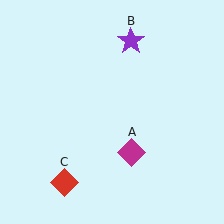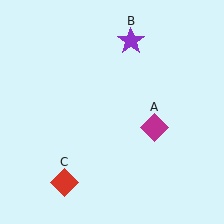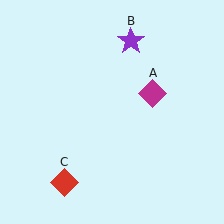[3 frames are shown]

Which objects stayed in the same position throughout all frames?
Purple star (object B) and red diamond (object C) remained stationary.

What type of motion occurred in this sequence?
The magenta diamond (object A) rotated counterclockwise around the center of the scene.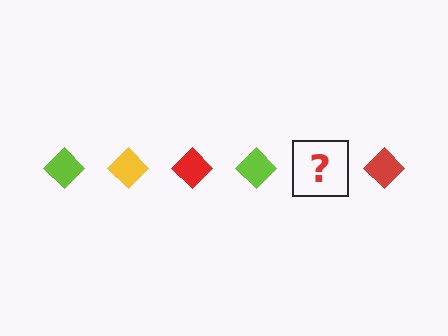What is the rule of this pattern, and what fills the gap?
The rule is that the pattern cycles through lime, yellow, red diamonds. The gap should be filled with a yellow diamond.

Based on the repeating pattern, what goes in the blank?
The blank should be a yellow diamond.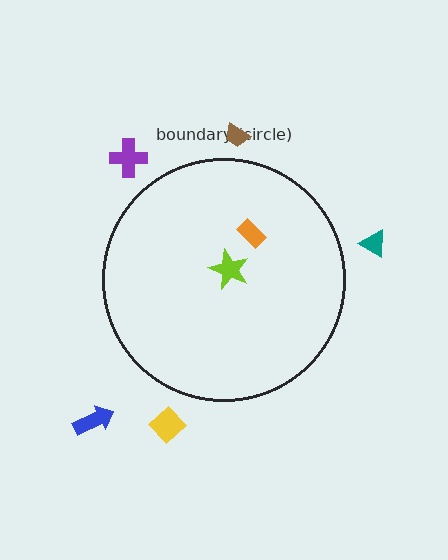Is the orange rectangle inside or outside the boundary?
Inside.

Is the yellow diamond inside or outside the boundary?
Outside.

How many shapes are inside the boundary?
2 inside, 5 outside.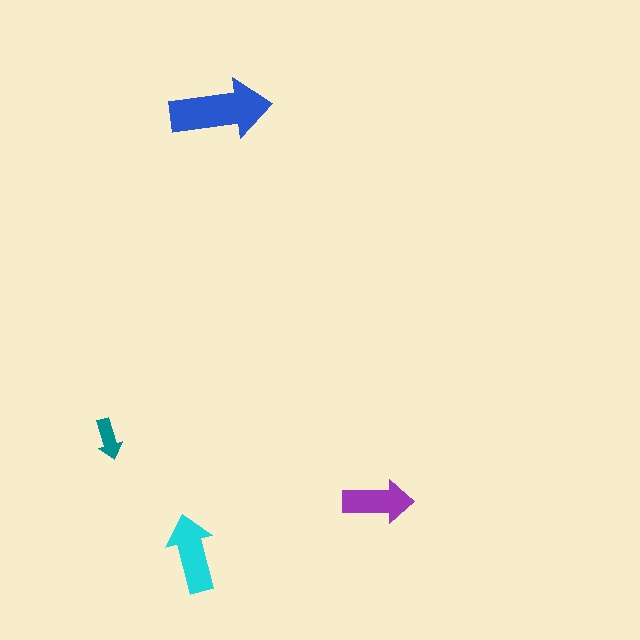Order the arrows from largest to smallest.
the blue one, the cyan one, the purple one, the teal one.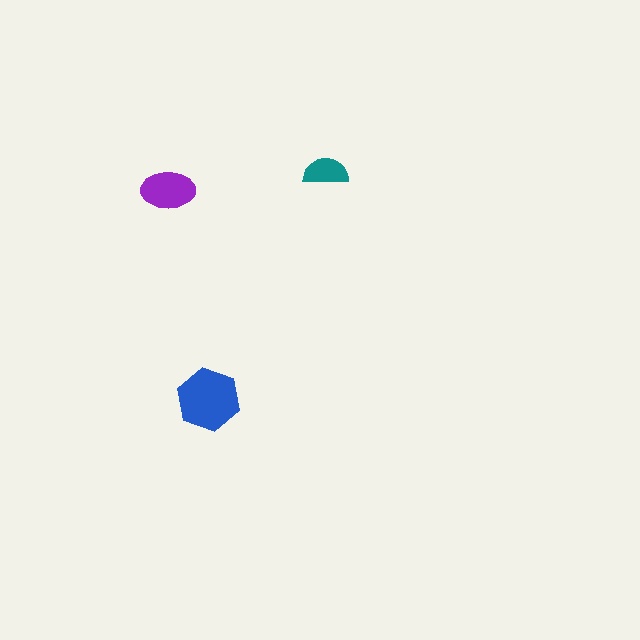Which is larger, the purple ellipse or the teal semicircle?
The purple ellipse.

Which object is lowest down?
The blue hexagon is bottommost.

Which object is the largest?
The blue hexagon.